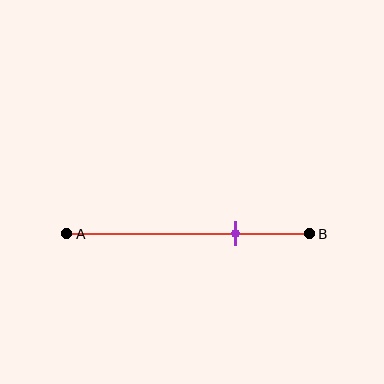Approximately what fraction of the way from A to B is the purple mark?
The purple mark is approximately 70% of the way from A to B.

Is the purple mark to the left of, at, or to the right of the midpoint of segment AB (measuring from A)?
The purple mark is to the right of the midpoint of segment AB.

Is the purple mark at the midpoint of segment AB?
No, the mark is at about 70% from A, not at the 50% midpoint.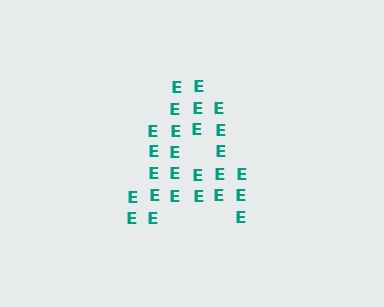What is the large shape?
The large shape is the letter A.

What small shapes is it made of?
It is made of small letter E's.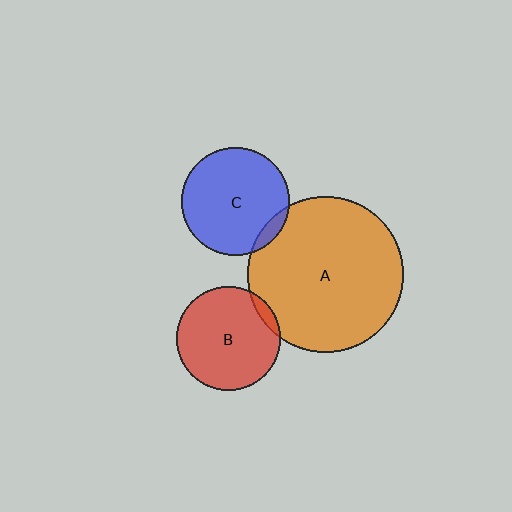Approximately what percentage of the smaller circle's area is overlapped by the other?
Approximately 10%.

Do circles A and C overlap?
Yes.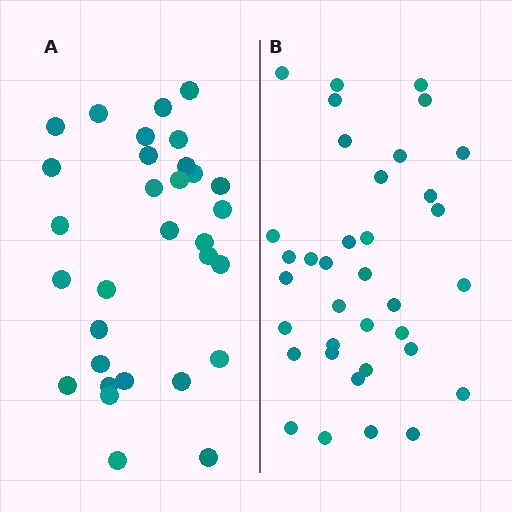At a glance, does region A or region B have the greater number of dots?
Region B (the right region) has more dots.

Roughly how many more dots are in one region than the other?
Region B has about 5 more dots than region A.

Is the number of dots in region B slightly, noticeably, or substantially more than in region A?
Region B has only slightly more — the two regions are fairly close. The ratio is roughly 1.2 to 1.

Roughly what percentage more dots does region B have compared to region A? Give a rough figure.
About 15% more.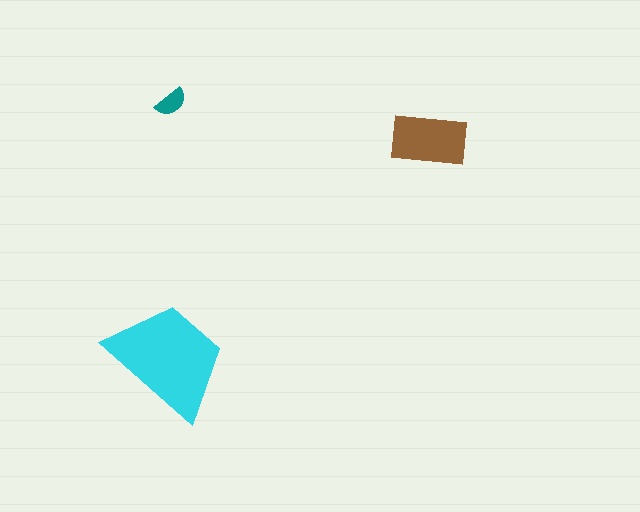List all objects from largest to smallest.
The cyan trapezoid, the brown rectangle, the teal semicircle.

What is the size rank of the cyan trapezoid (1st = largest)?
1st.